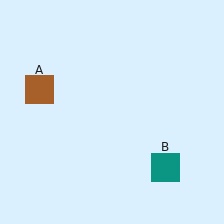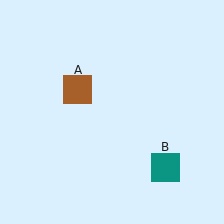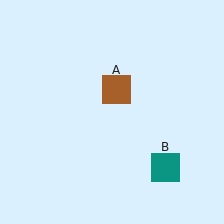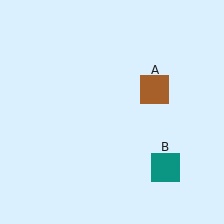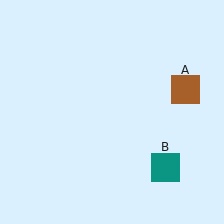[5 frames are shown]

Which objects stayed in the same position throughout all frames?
Teal square (object B) remained stationary.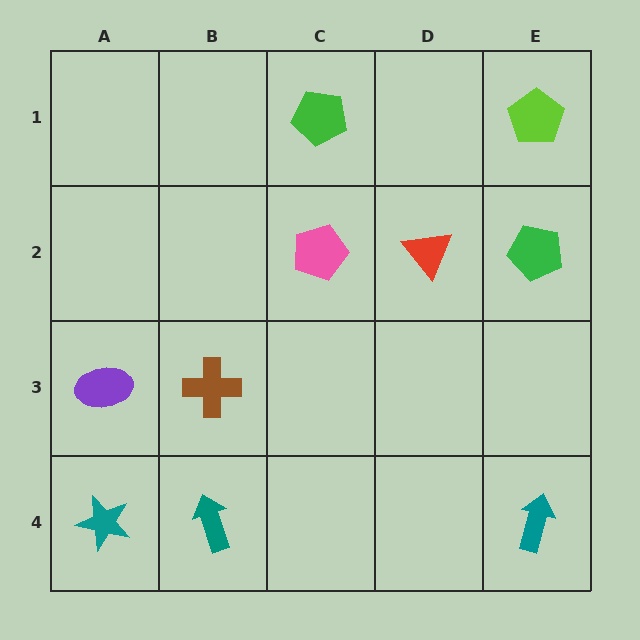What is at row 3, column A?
A purple ellipse.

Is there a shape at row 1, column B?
No, that cell is empty.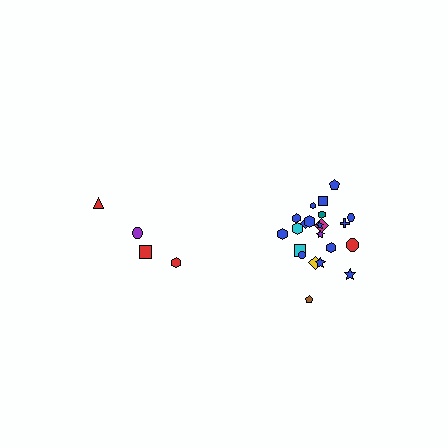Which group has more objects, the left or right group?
The right group.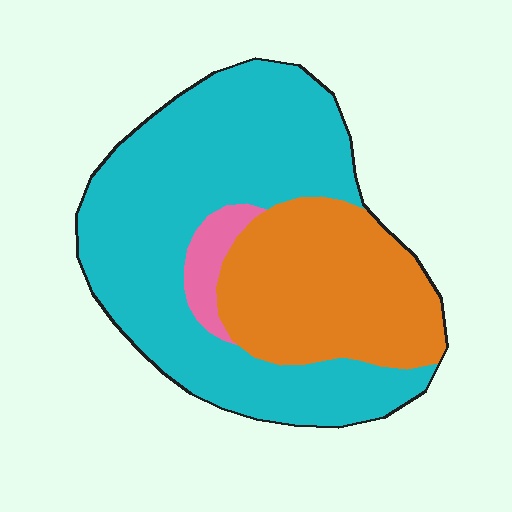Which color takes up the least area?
Pink, at roughly 5%.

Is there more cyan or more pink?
Cyan.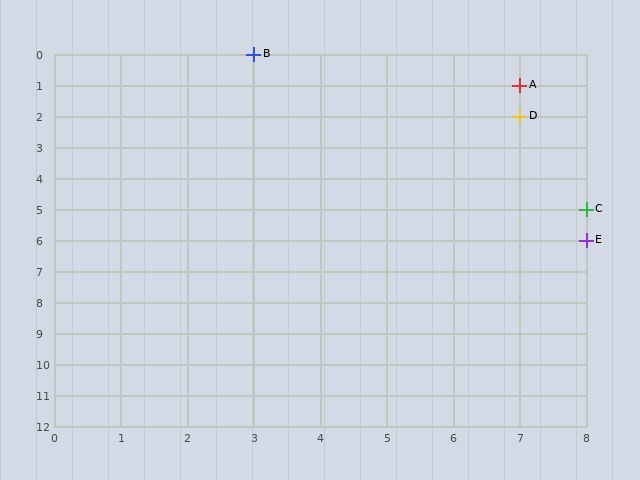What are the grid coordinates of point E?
Point E is at grid coordinates (8, 6).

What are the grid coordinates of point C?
Point C is at grid coordinates (8, 5).